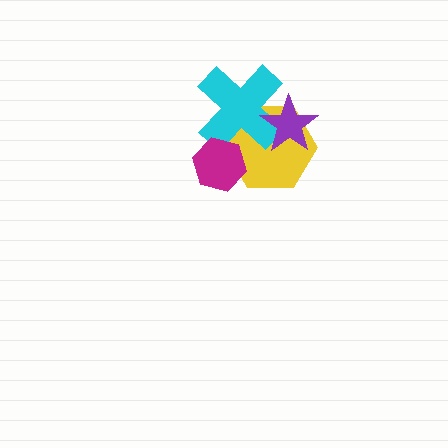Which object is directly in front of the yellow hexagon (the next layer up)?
The cyan cross is directly in front of the yellow hexagon.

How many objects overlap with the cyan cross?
3 objects overlap with the cyan cross.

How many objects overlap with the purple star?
2 objects overlap with the purple star.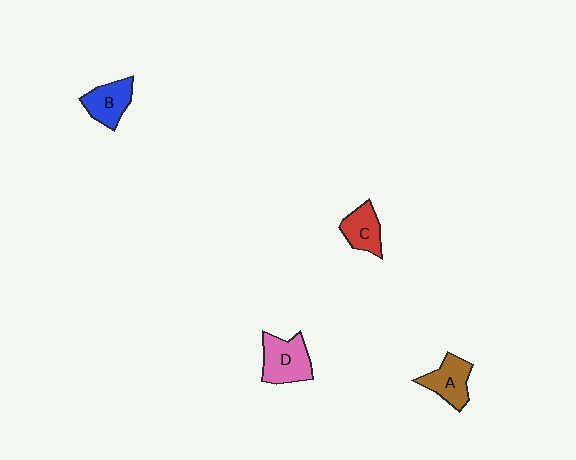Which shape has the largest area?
Shape D (pink).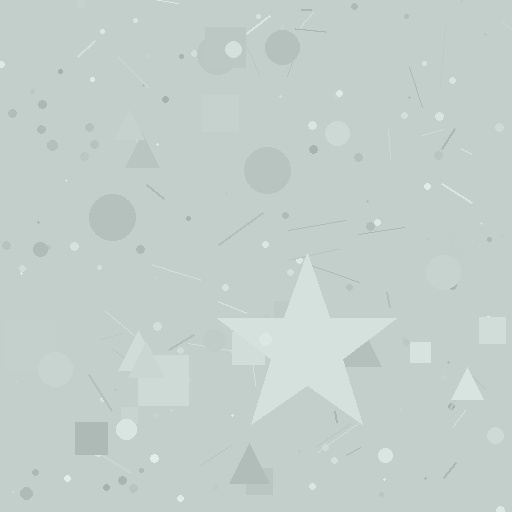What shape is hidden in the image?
A star is hidden in the image.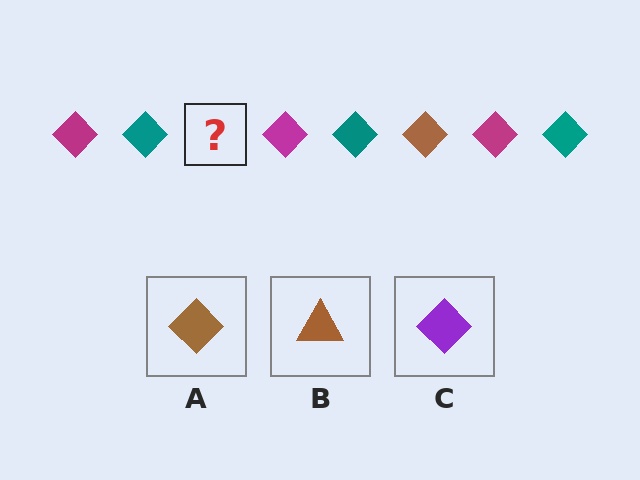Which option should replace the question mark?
Option A.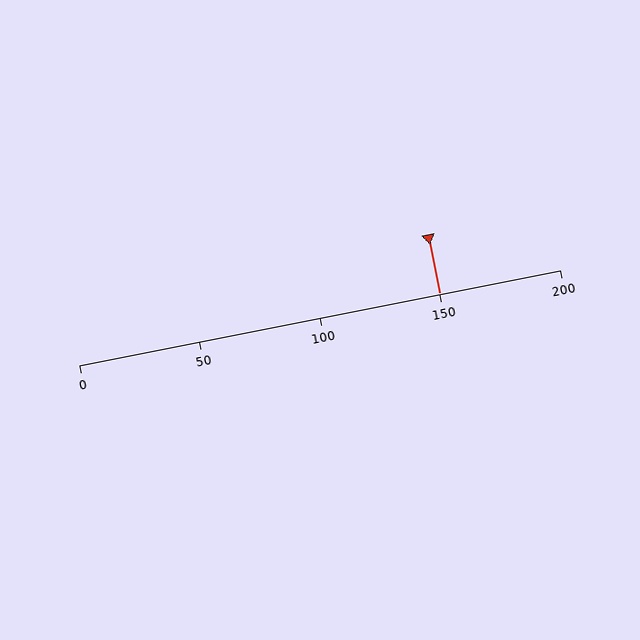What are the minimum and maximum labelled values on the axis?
The axis runs from 0 to 200.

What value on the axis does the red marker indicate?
The marker indicates approximately 150.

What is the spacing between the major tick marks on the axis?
The major ticks are spaced 50 apart.